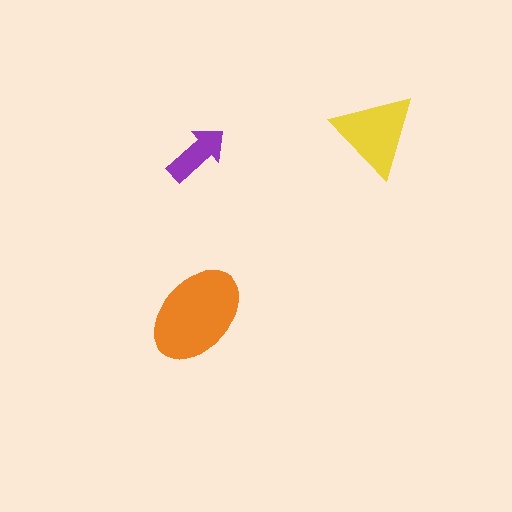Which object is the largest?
The orange ellipse.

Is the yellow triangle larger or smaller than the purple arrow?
Larger.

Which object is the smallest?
The purple arrow.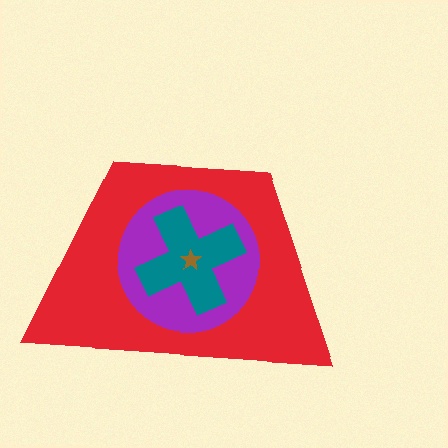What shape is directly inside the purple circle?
The teal cross.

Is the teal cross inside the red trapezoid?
Yes.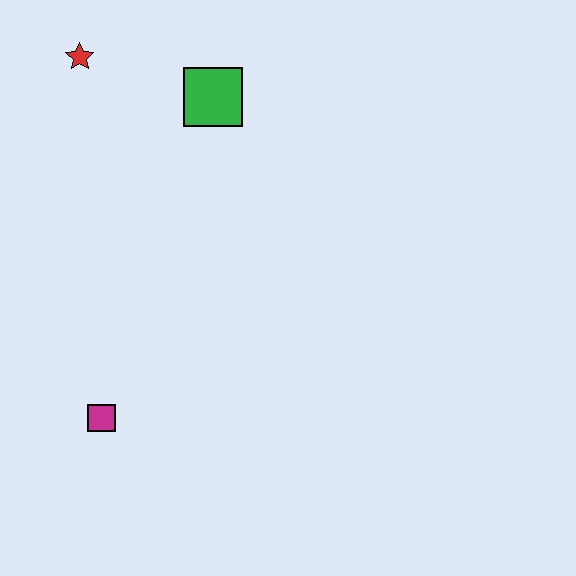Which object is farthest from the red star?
The magenta square is farthest from the red star.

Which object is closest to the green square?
The red star is closest to the green square.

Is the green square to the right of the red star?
Yes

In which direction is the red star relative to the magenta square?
The red star is above the magenta square.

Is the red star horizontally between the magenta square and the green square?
No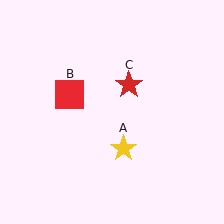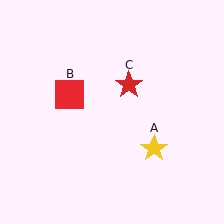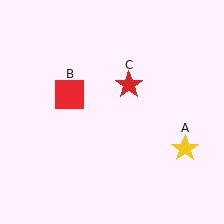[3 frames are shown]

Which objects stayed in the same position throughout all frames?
Red square (object B) and red star (object C) remained stationary.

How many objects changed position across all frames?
1 object changed position: yellow star (object A).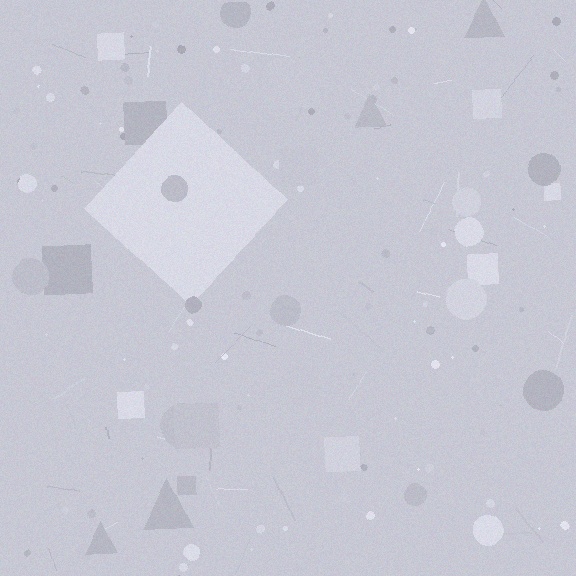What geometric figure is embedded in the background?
A diamond is embedded in the background.